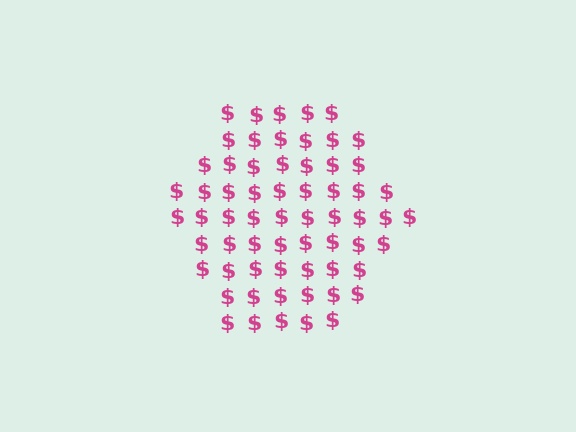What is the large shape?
The large shape is a hexagon.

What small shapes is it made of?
It is made of small dollar signs.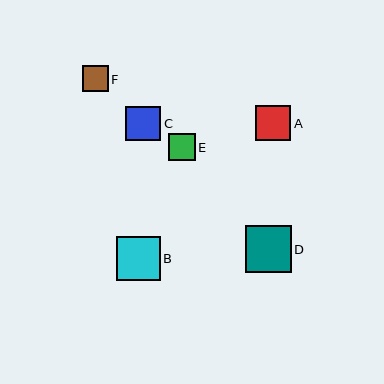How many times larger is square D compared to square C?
Square D is approximately 1.3 times the size of square C.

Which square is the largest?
Square D is the largest with a size of approximately 46 pixels.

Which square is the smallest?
Square F is the smallest with a size of approximately 26 pixels.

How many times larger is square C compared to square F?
Square C is approximately 1.3 times the size of square F.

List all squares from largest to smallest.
From largest to smallest: D, B, A, C, E, F.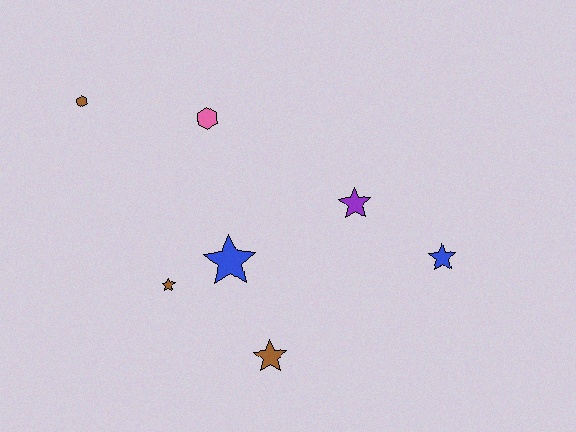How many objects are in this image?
There are 7 objects.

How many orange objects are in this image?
There are no orange objects.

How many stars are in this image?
There are 5 stars.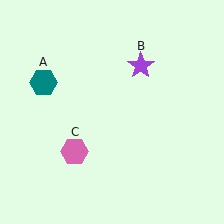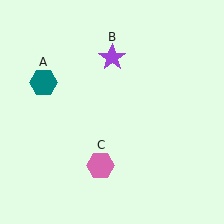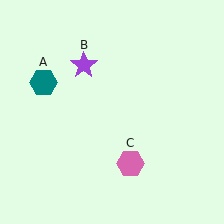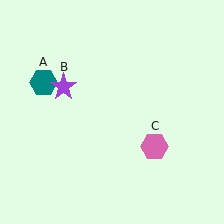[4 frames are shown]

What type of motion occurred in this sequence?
The purple star (object B), pink hexagon (object C) rotated counterclockwise around the center of the scene.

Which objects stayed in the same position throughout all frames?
Teal hexagon (object A) remained stationary.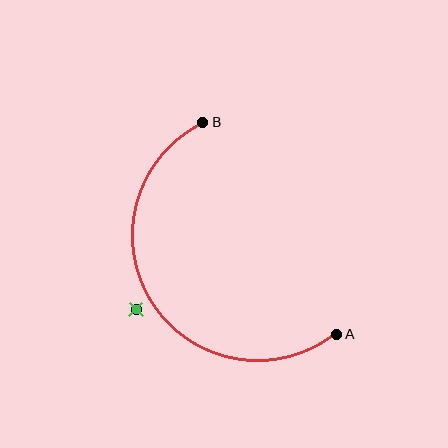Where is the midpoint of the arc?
The arc midpoint is the point on the curve farthest from the straight line joining A and B. It sits to the left of that line.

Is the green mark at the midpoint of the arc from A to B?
No — the green mark does not lie on the arc at all. It sits slightly outside the curve.